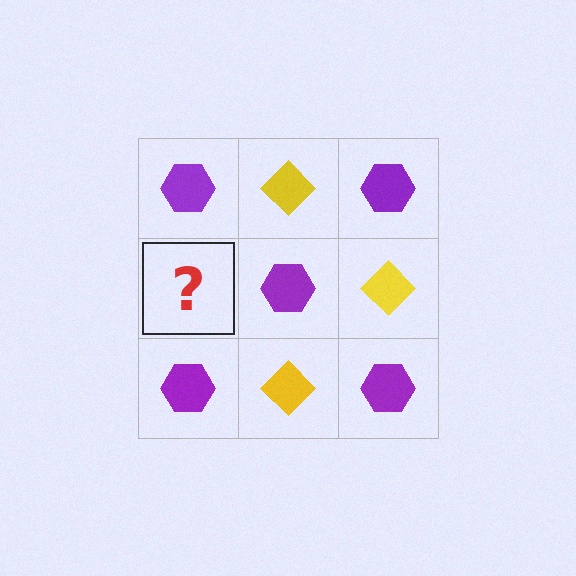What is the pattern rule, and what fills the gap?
The rule is that it alternates purple hexagon and yellow diamond in a checkerboard pattern. The gap should be filled with a yellow diamond.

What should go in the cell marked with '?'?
The missing cell should contain a yellow diamond.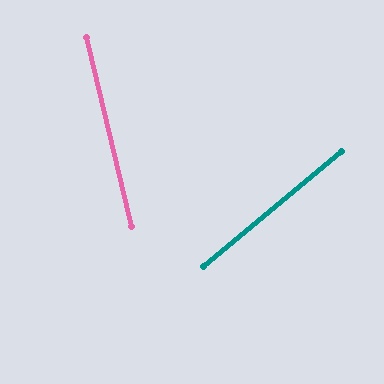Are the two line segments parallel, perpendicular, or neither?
Neither parallel nor perpendicular — they differ by about 64°.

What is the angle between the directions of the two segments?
Approximately 64 degrees.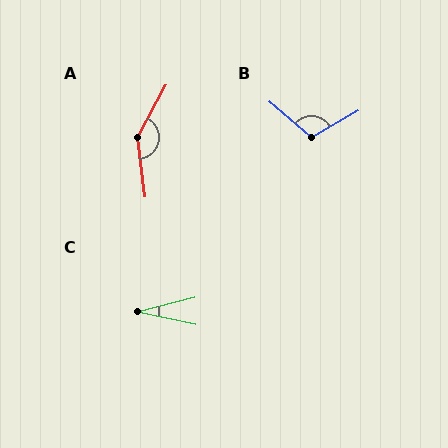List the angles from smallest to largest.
C (26°), B (109°), A (144°).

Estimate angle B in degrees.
Approximately 109 degrees.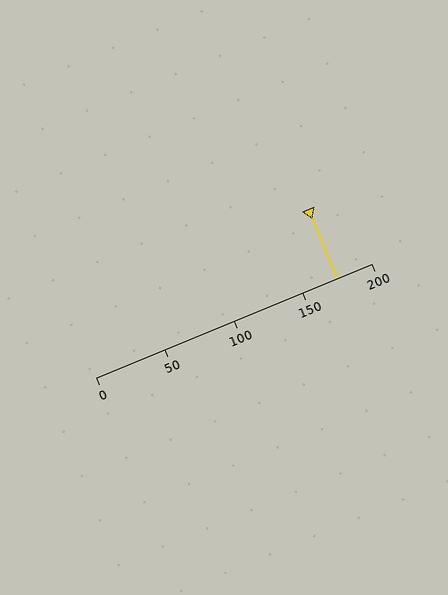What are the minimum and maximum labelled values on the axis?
The axis runs from 0 to 200.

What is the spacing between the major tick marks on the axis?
The major ticks are spaced 50 apart.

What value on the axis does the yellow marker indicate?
The marker indicates approximately 175.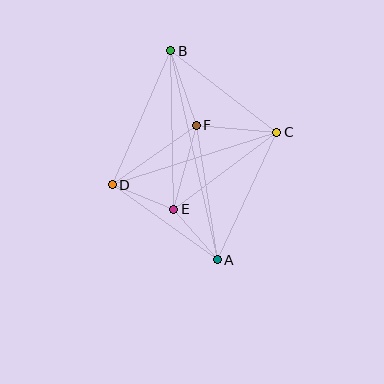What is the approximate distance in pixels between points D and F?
The distance between D and F is approximately 103 pixels.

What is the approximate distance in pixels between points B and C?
The distance between B and C is approximately 134 pixels.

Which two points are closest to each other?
Points D and E are closest to each other.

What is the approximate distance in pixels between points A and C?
The distance between A and C is approximately 141 pixels.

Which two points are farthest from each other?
Points A and B are farthest from each other.